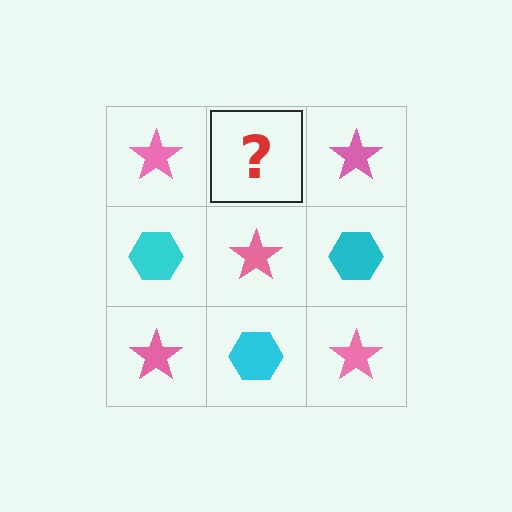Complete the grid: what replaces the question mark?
The question mark should be replaced with a cyan hexagon.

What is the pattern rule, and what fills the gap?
The rule is that it alternates pink star and cyan hexagon in a checkerboard pattern. The gap should be filled with a cyan hexagon.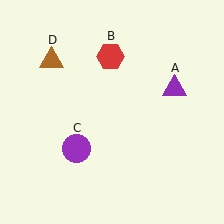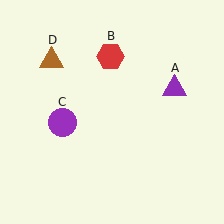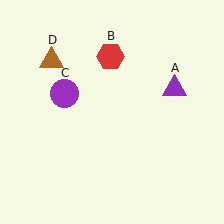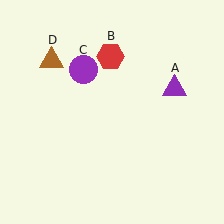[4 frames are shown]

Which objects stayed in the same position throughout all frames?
Purple triangle (object A) and red hexagon (object B) and brown triangle (object D) remained stationary.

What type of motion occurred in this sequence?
The purple circle (object C) rotated clockwise around the center of the scene.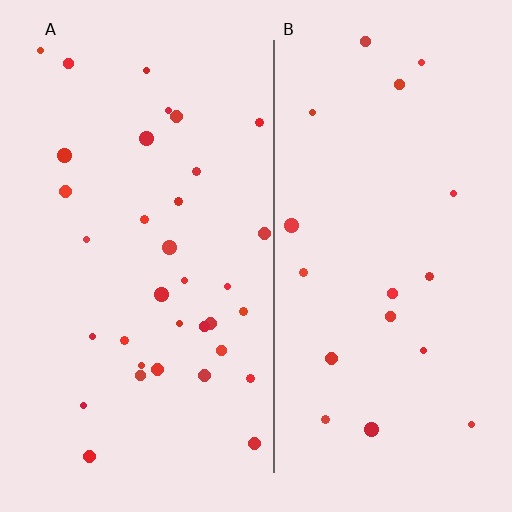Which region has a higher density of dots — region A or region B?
A (the left).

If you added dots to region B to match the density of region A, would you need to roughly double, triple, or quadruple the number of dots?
Approximately double.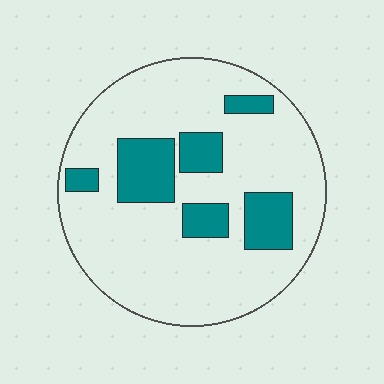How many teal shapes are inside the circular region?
6.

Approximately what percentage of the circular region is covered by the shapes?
Approximately 20%.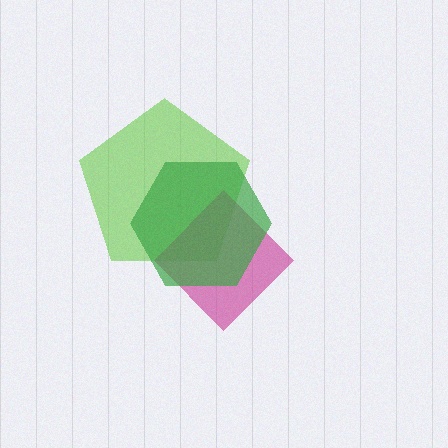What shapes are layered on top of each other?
The layered shapes are: a lime pentagon, a magenta diamond, a green hexagon.